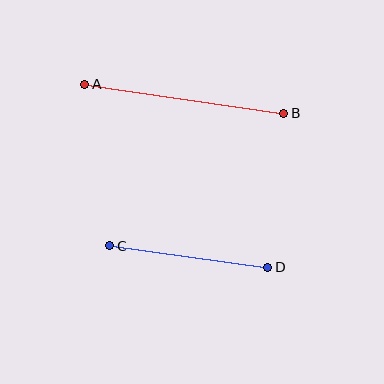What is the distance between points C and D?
The distance is approximately 159 pixels.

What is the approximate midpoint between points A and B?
The midpoint is at approximately (184, 99) pixels.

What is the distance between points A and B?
The distance is approximately 201 pixels.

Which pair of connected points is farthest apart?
Points A and B are farthest apart.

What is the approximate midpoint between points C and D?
The midpoint is at approximately (189, 256) pixels.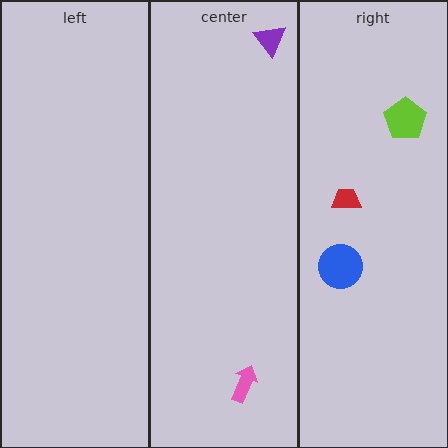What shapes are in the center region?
The purple triangle, the pink arrow.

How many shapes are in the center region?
2.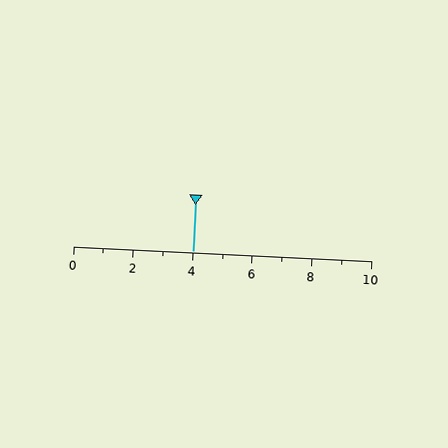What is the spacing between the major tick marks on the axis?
The major ticks are spaced 2 apart.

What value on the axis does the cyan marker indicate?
The marker indicates approximately 4.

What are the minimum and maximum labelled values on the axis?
The axis runs from 0 to 10.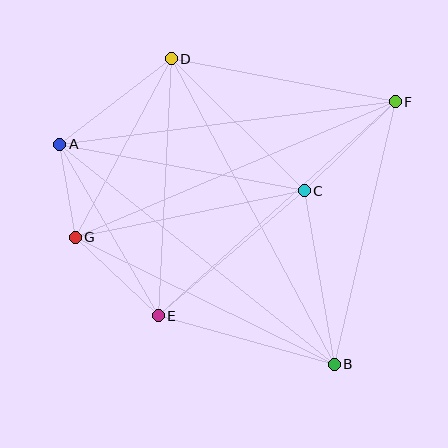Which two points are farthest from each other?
Points A and B are farthest from each other.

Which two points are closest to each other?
Points A and G are closest to each other.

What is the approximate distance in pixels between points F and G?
The distance between F and G is approximately 347 pixels.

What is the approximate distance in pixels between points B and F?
The distance between B and F is approximately 269 pixels.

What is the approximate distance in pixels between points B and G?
The distance between B and G is approximately 289 pixels.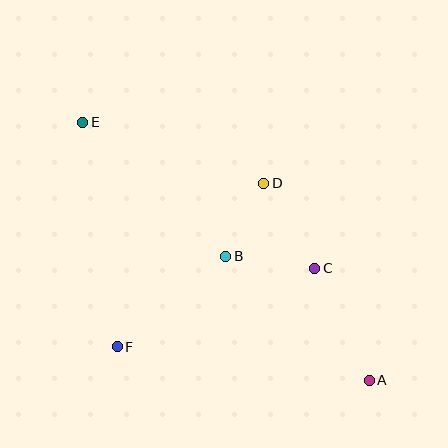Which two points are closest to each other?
Points B and D are closest to each other.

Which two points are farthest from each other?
Points A and E are farthest from each other.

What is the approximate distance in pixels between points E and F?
The distance between E and F is approximately 227 pixels.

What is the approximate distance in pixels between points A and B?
The distance between A and B is approximately 190 pixels.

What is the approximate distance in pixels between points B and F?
The distance between B and F is approximately 141 pixels.